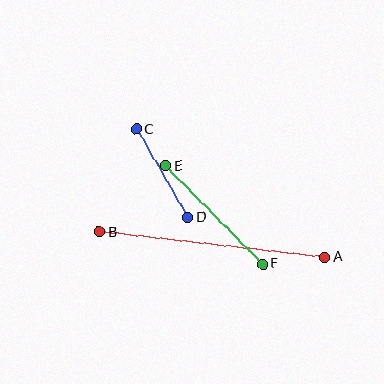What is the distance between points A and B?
The distance is approximately 227 pixels.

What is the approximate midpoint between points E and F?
The midpoint is at approximately (214, 215) pixels.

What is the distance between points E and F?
The distance is approximately 138 pixels.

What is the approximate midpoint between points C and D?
The midpoint is at approximately (162, 173) pixels.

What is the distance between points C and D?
The distance is approximately 102 pixels.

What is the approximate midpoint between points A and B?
The midpoint is at approximately (212, 245) pixels.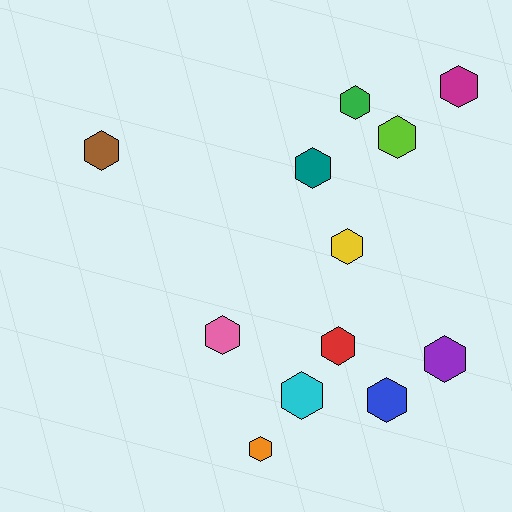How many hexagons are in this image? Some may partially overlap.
There are 12 hexagons.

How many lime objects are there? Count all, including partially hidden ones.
There is 1 lime object.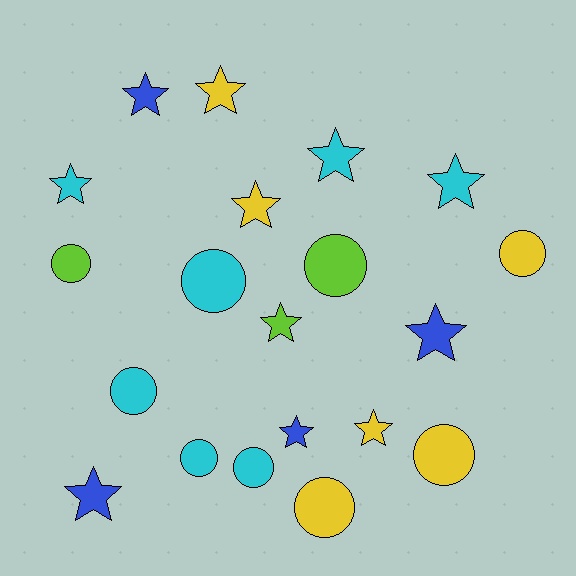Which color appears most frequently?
Cyan, with 7 objects.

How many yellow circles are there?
There are 3 yellow circles.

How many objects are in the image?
There are 20 objects.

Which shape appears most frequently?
Star, with 11 objects.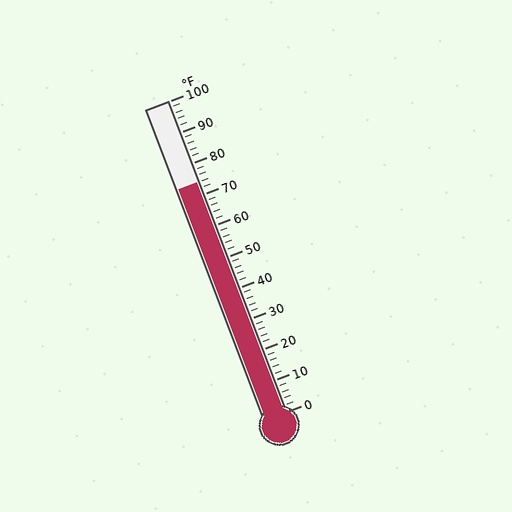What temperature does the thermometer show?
The thermometer shows approximately 74°F.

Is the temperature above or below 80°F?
The temperature is below 80°F.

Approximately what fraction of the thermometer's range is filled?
The thermometer is filled to approximately 75% of its range.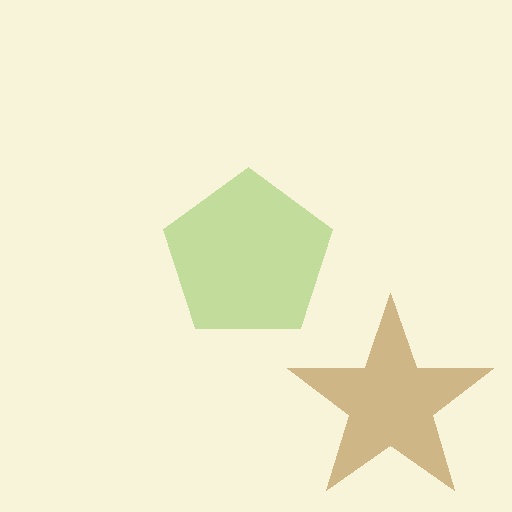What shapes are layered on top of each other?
The layered shapes are: a lime pentagon, a brown star.